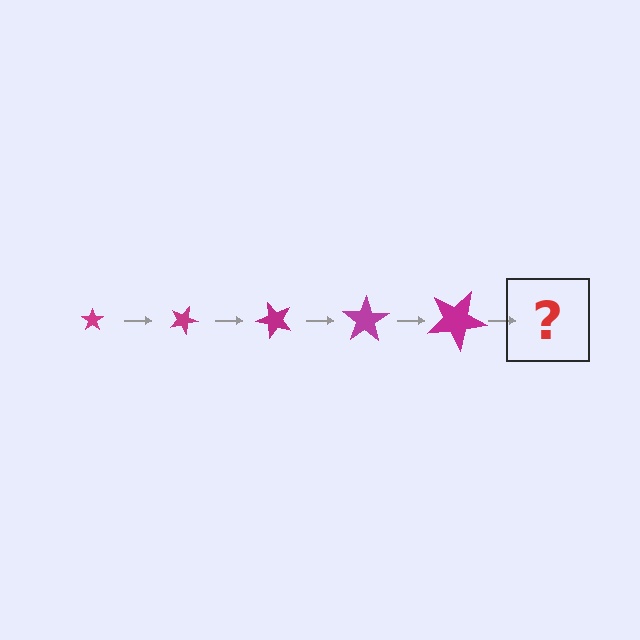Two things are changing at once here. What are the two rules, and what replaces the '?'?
The two rules are that the star grows larger each step and it rotates 25 degrees each step. The '?' should be a star, larger than the previous one and rotated 125 degrees from the start.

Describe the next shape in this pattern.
It should be a star, larger than the previous one and rotated 125 degrees from the start.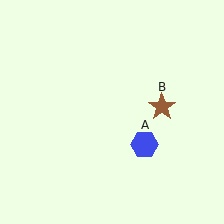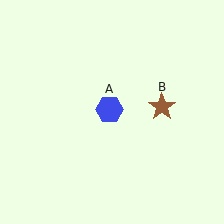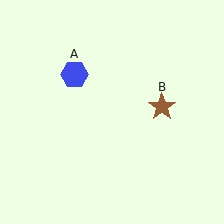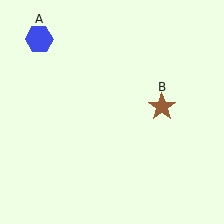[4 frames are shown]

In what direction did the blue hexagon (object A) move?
The blue hexagon (object A) moved up and to the left.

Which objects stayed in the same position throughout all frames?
Brown star (object B) remained stationary.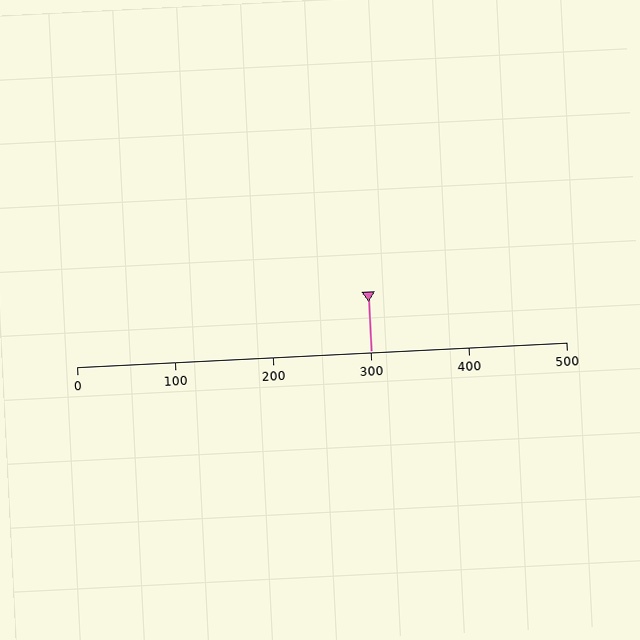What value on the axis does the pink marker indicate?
The marker indicates approximately 300.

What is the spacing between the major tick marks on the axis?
The major ticks are spaced 100 apart.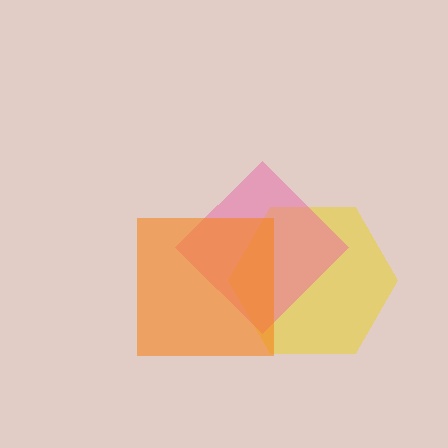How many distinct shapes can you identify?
There are 3 distinct shapes: a yellow hexagon, a pink diamond, an orange square.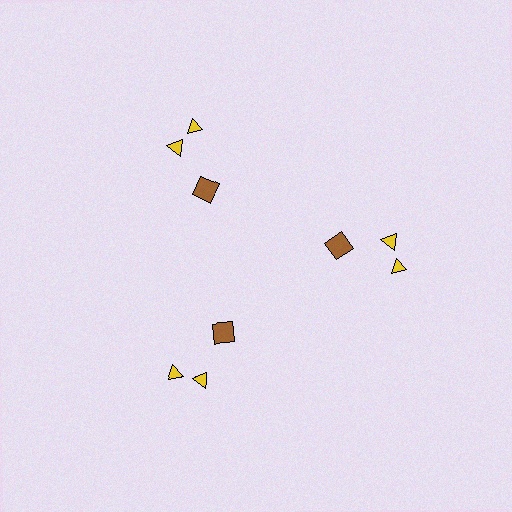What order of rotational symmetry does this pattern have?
This pattern has 3-fold rotational symmetry.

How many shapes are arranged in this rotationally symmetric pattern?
There are 9 shapes, arranged in 3 groups of 3.